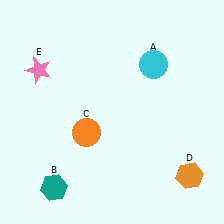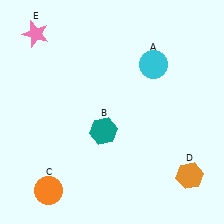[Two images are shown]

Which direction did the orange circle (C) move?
The orange circle (C) moved down.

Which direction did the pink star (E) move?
The pink star (E) moved up.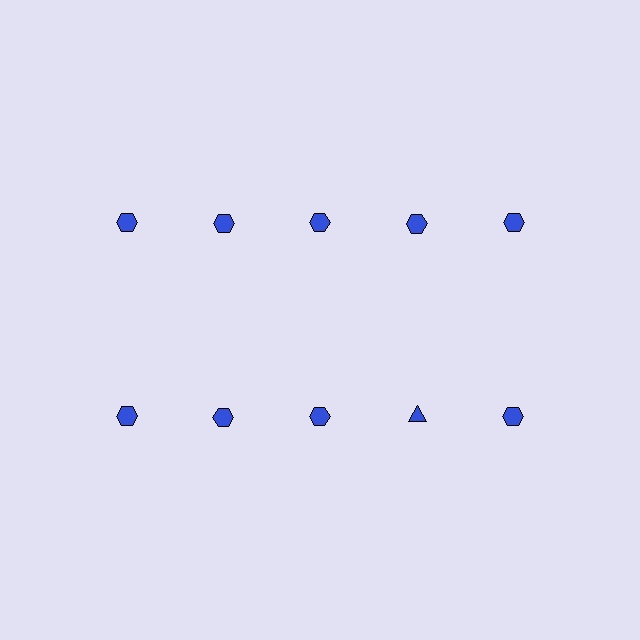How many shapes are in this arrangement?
There are 10 shapes arranged in a grid pattern.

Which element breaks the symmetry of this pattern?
The blue triangle in the second row, second from right column breaks the symmetry. All other shapes are blue hexagons.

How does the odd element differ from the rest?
It has a different shape: triangle instead of hexagon.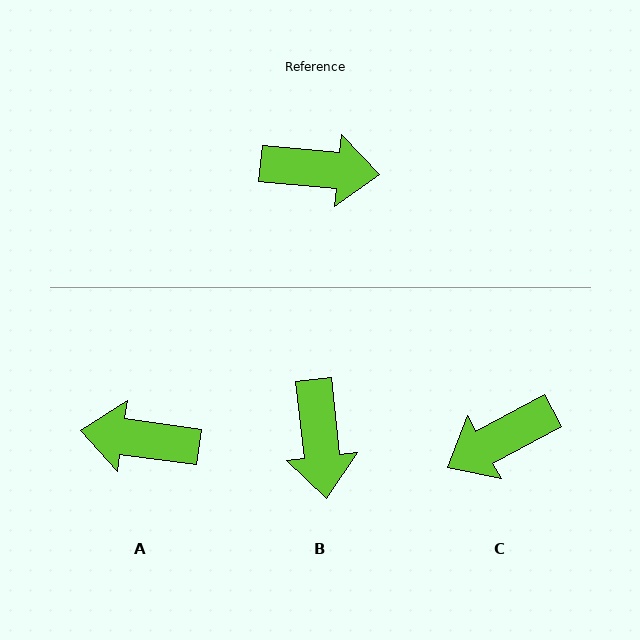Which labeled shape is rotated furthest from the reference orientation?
A, about 177 degrees away.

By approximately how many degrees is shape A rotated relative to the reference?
Approximately 177 degrees counter-clockwise.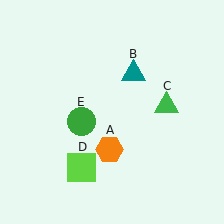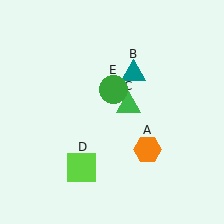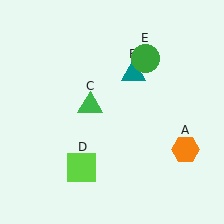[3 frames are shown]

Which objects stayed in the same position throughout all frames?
Teal triangle (object B) and lime square (object D) remained stationary.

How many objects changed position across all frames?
3 objects changed position: orange hexagon (object A), green triangle (object C), green circle (object E).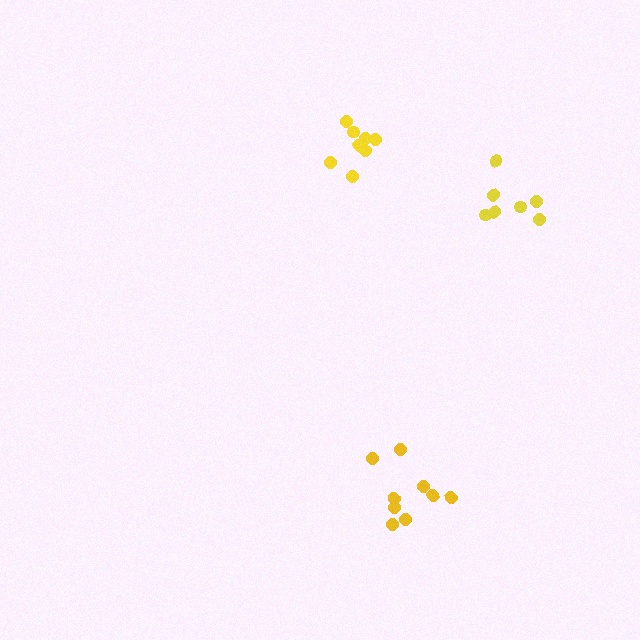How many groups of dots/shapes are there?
There are 3 groups.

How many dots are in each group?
Group 1: 7 dots, Group 2: 9 dots, Group 3: 8 dots (24 total).